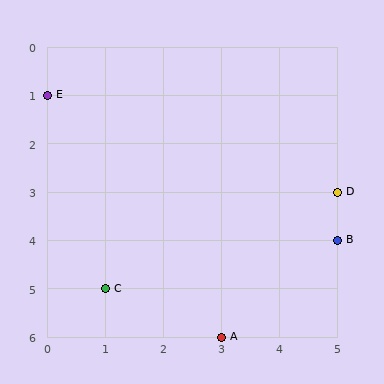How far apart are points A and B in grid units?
Points A and B are 2 columns and 2 rows apart (about 2.8 grid units diagonally).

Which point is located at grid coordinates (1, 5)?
Point C is at (1, 5).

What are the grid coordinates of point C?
Point C is at grid coordinates (1, 5).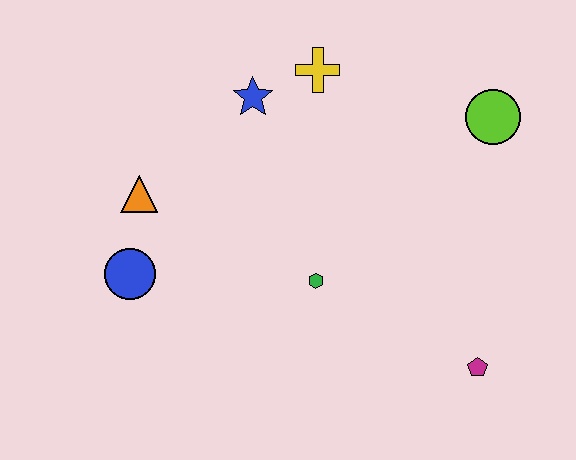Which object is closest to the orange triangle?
The blue circle is closest to the orange triangle.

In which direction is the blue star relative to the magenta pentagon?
The blue star is above the magenta pentagon.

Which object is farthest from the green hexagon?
The lime circle is farthest from the green hexagon.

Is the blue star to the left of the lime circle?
Yes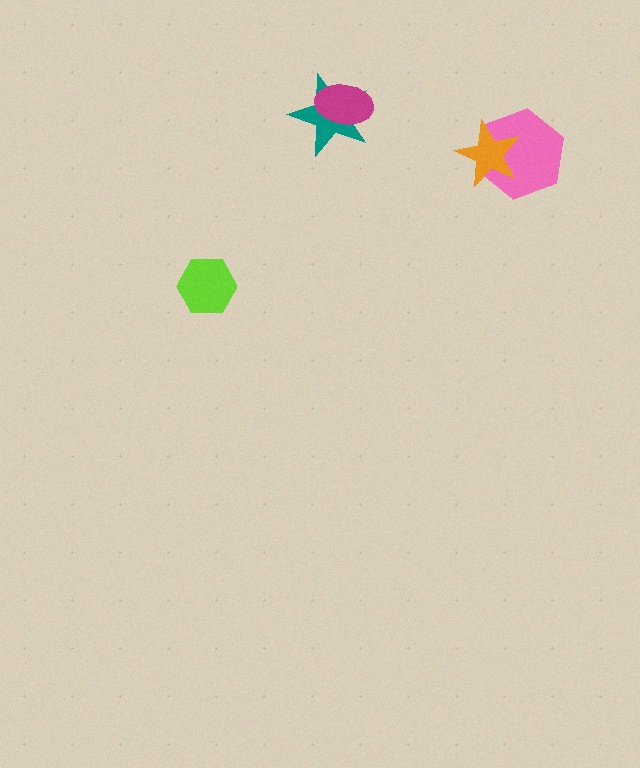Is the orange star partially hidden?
No, no other shape covers it.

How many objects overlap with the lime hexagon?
0 objects overlap with the lime hexagon.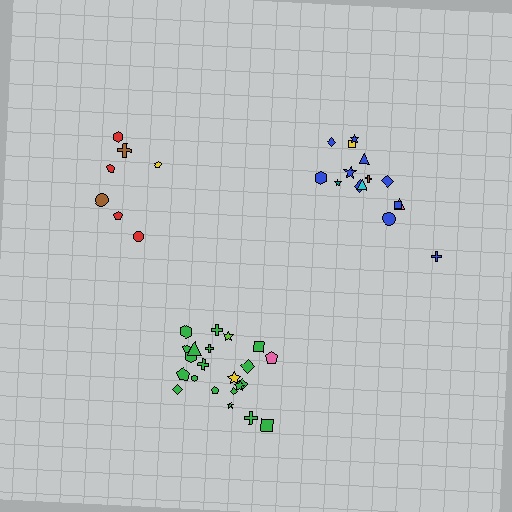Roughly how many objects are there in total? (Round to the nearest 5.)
Roughly 45 objects in total.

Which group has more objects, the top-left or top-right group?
The top-right group.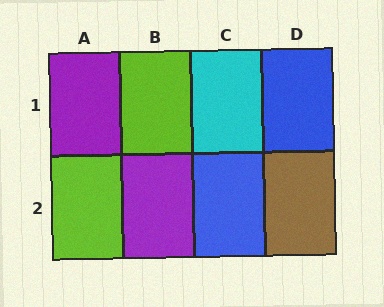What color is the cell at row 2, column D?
Brown.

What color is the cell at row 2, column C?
Blue.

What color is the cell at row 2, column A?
Lime.